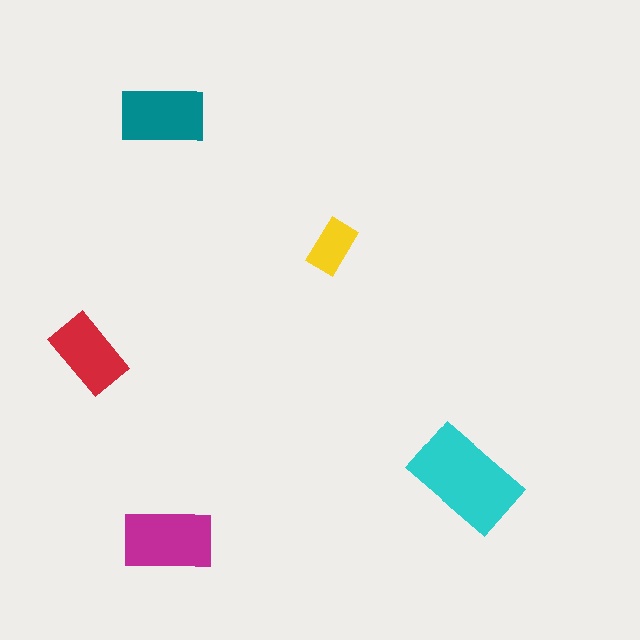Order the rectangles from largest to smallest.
the cyan one, the magenta one, the teal one, the red one, the yellow one.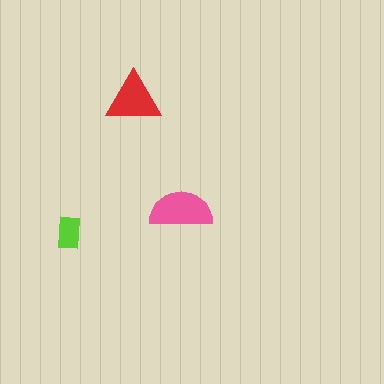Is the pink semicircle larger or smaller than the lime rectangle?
Larger.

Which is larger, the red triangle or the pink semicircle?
The pink semicircle.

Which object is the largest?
The pink semicircle.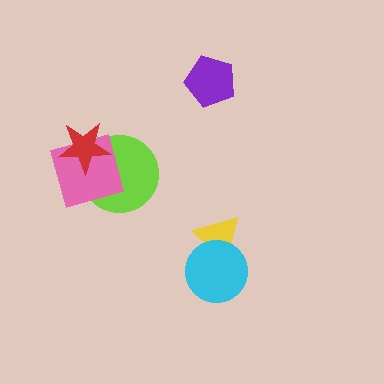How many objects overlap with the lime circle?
2 objects overlap with the lime circle.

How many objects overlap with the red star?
2 objects overlap with the red star.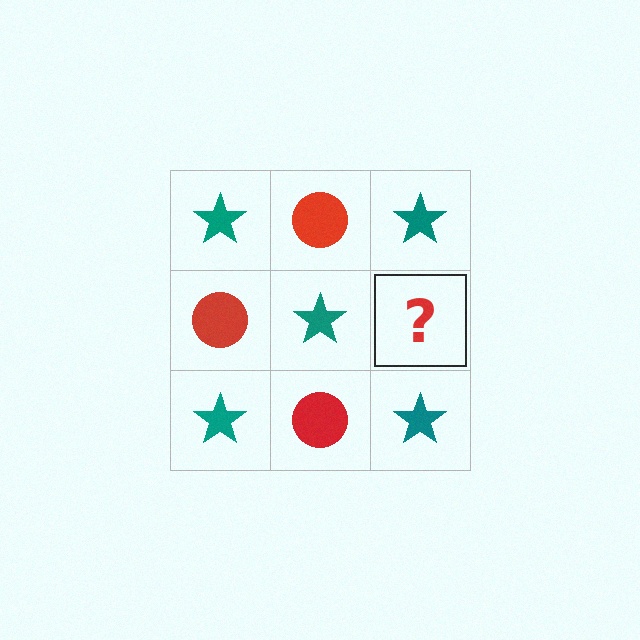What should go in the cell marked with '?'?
The missing cell should contain a red circle.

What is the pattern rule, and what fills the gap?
The rule is that it alternates teal star and red circle in a checkerboard pattern. The gap should be filled with a red circle.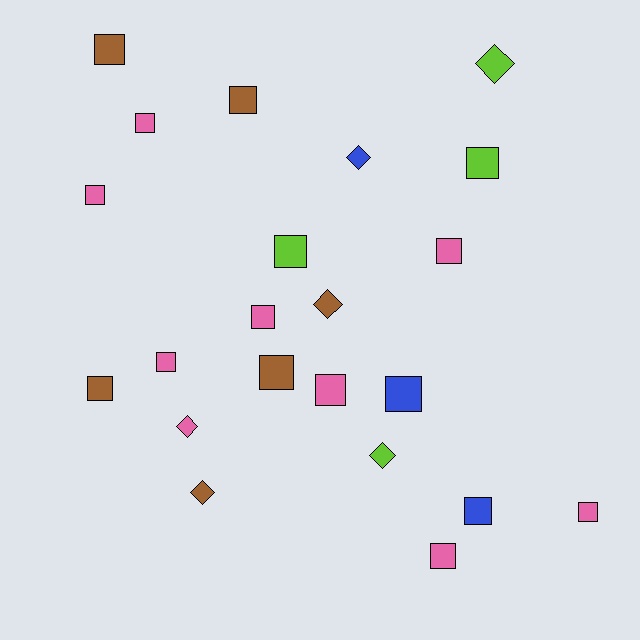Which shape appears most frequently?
Square, with 16 objects.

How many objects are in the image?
There are 22 objects.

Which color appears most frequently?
Pink, with 9 objects.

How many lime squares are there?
There are 2 lime squares.